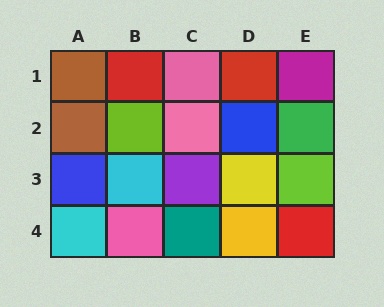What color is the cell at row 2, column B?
Lime.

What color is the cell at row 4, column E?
Red.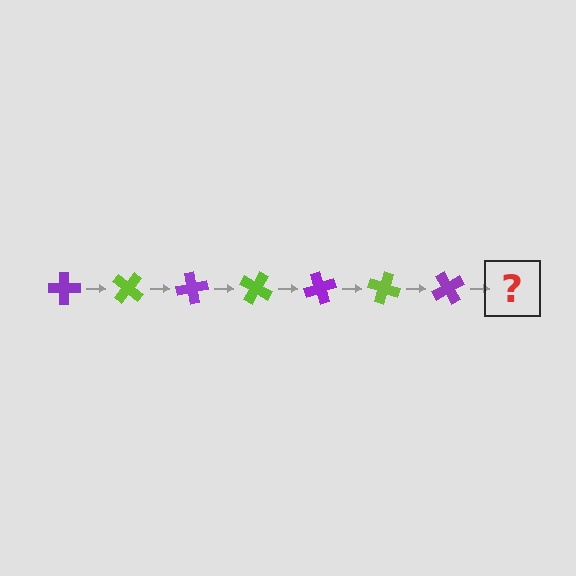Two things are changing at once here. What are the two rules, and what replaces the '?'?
The two rules are that it rotates 40 degrees each step and the color cycles through purple and lime. The '?' should be a lime cross, rotated 280 degrees from the start.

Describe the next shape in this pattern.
It should be a lime cross, rotated 280 degrees from the start.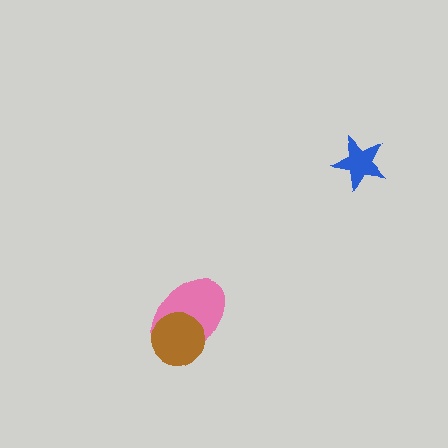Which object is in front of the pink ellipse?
The brown circle is in front of the pink ellipse.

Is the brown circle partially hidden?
No, no other shape covers it.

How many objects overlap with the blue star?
0 objects overlap with the blue star.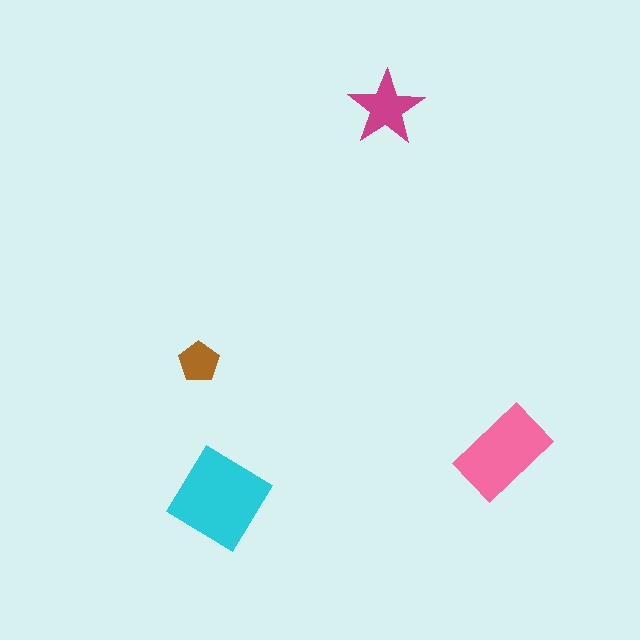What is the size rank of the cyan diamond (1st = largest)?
1st.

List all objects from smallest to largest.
The brown pentagon, the magenta star, the pink rectangle, the cyan diamond.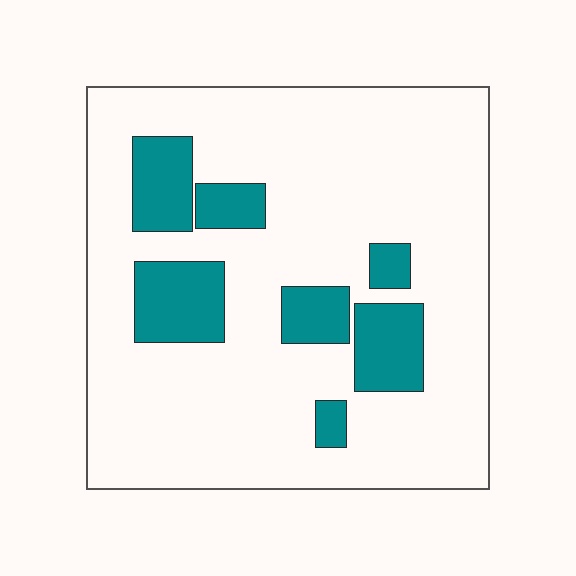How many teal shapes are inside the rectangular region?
7.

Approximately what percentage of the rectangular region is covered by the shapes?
Approximately 20%.